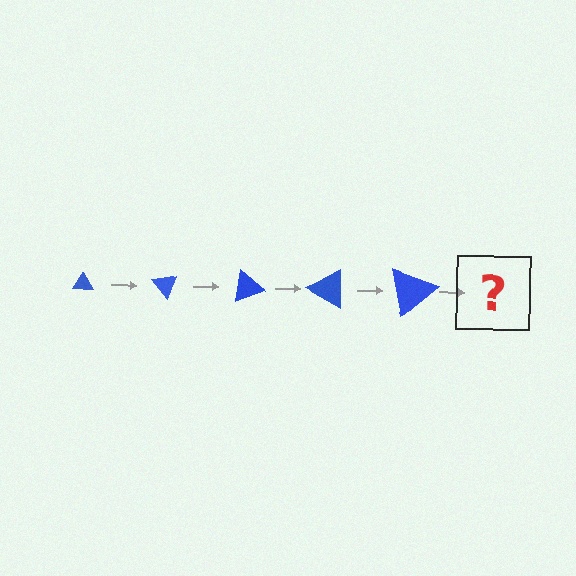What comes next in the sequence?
The next element should be a triangle, larger than the previous one and rotated 250 degrees from the start.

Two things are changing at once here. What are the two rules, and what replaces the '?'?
The two rules are that the triangle grows larger each step and it rotates 50 degrees each step. The '?' should be a triangle, larger than the previous one and rotated 250 degrees from the start.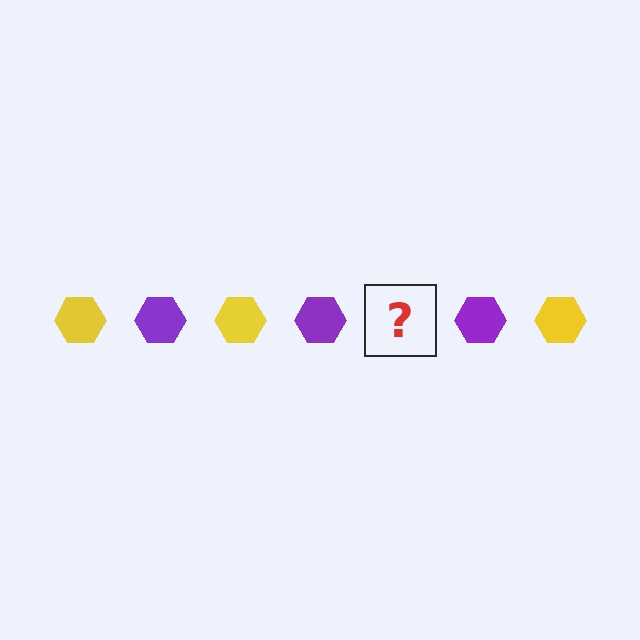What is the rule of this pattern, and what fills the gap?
The rule is that the pattern cycles through yellow, purple hexagons. The gap should be filled with a yellow hexagon.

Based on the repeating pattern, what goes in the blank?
The blank should be a yellow hexagon.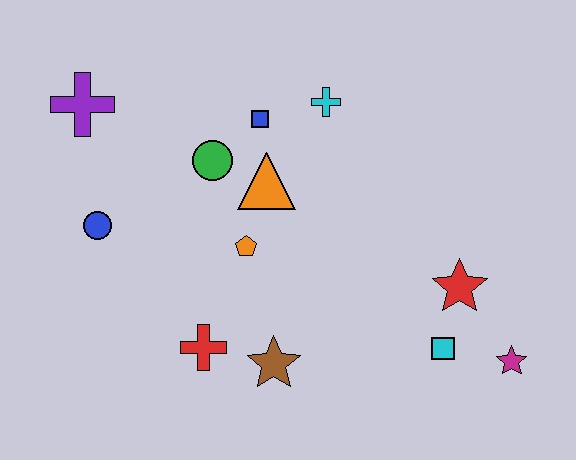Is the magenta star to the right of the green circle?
Yes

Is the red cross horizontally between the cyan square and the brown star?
No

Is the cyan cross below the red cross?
No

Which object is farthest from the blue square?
The magenta star is farthest from the blue square.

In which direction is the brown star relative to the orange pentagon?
The brown star is below the orange pentagon.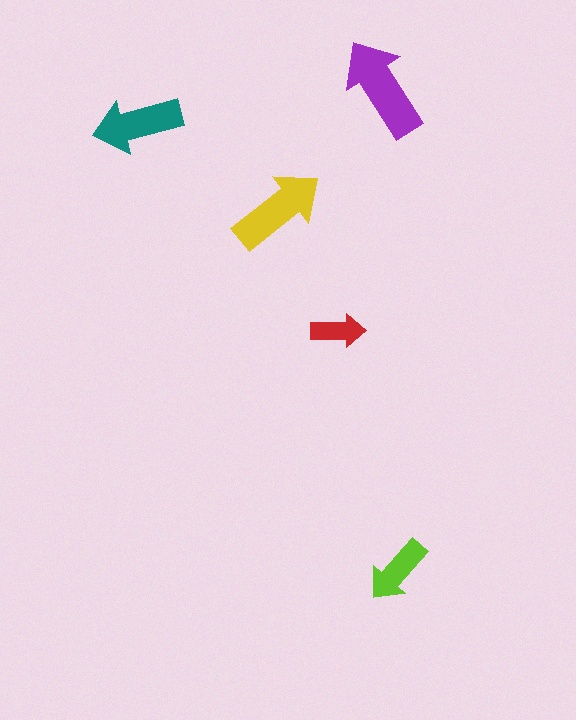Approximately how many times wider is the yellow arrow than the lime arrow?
About 1.5 times wider.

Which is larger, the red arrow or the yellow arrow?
The yellow one.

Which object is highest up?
The purple arrow is topmost.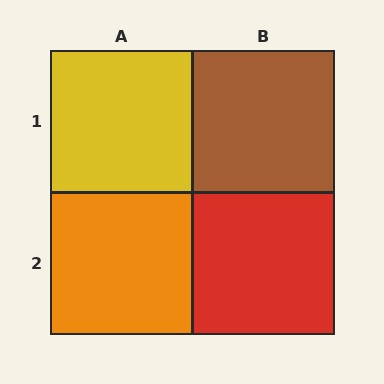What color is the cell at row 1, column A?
Yellow.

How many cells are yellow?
1 cell is yellow.